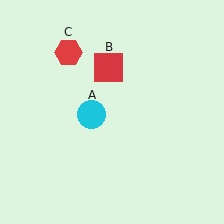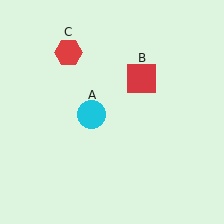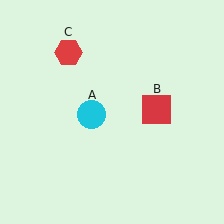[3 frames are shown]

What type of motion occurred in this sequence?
The red square (object B) rotated clockwise around the center of the scene.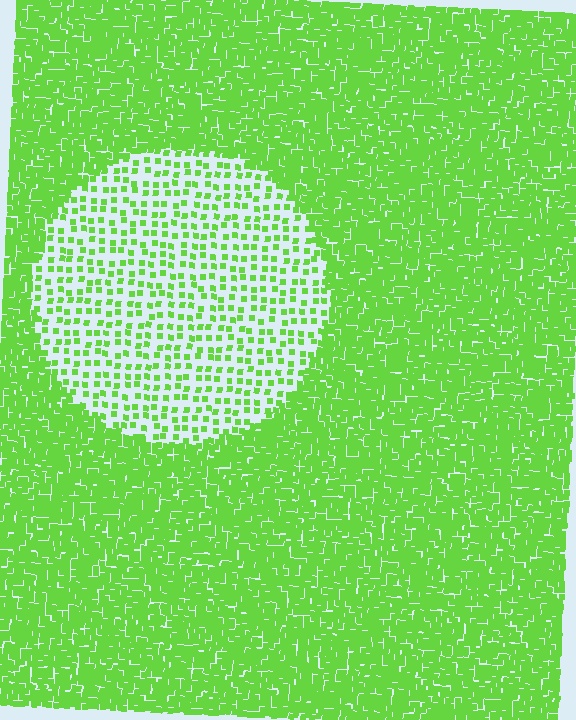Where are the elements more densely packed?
The elements are more densely packed outside the circle boundary.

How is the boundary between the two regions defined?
The boundary is defined by a change in element density (approximately 3.2x ratio). All elements are the same color, size, and shape.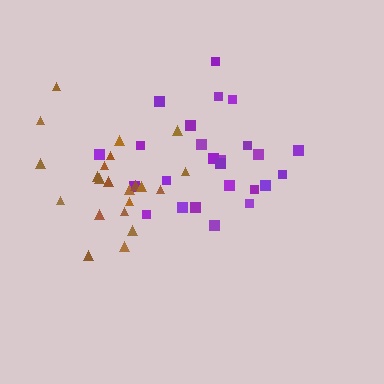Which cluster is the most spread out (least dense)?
Purple.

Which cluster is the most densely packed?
Brown.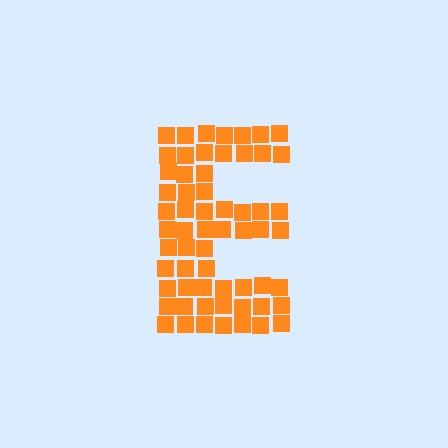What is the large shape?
The large shape is the letter E.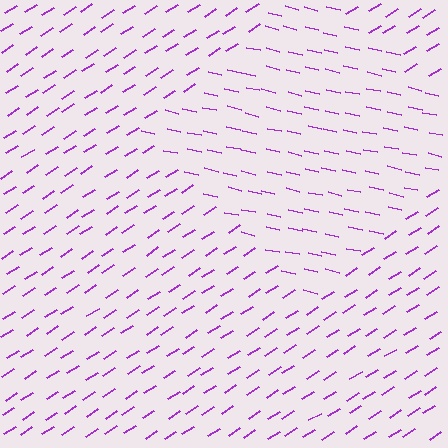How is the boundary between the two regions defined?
The boundary is defined purely by a change in line orientation (approximately 45 degrees difference). All lines are the same color and thickness.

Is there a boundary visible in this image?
Yes, there is a texture boundary formed by a change in line orientation.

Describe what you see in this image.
The image is filled with small purple line segments. A diamond region in the image has lines oriented differently from the surrounding lines, creating a visible texture boundary.